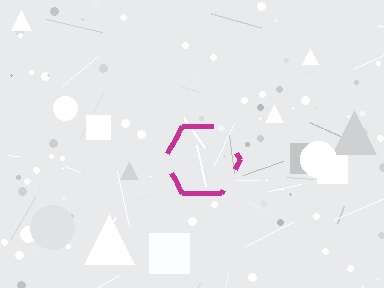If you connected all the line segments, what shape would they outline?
They would outline a hexagon.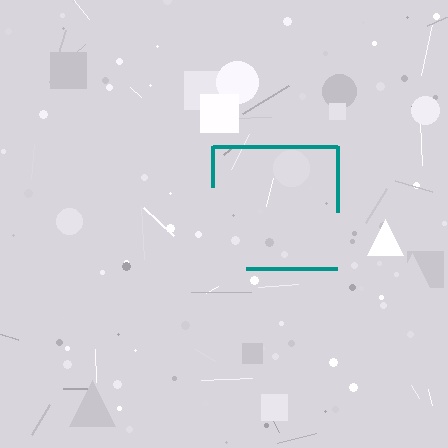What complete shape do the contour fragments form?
The contour fragments form a square.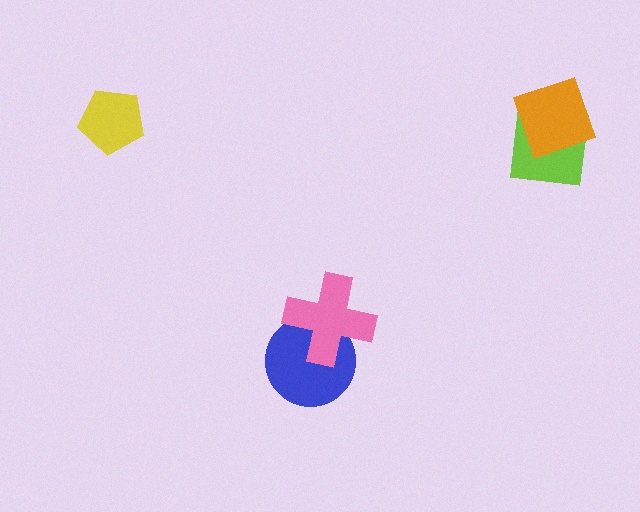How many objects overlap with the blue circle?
1 object overlaps with the blue circle.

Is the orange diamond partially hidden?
No, no other shape covers it.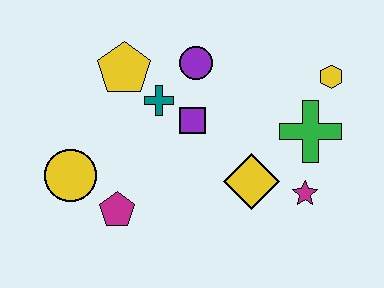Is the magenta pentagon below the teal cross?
Yes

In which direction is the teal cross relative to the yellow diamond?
The teal cross is to the left of the yellow diamond.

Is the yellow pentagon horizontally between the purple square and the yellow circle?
Yes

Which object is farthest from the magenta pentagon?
The yellow hexagon is farthest from the magenta pentagon.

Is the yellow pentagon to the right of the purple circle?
No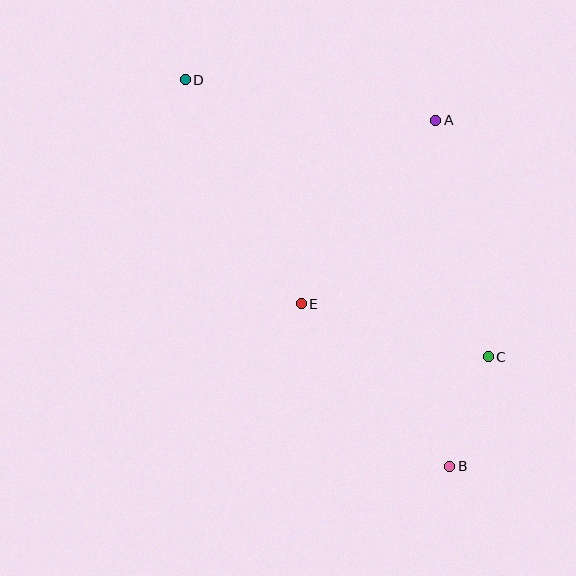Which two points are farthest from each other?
Points B and D are farthest from each other.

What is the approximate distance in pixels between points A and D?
The distance between A and D is approximately 254 pixels.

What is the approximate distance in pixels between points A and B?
The distance between A and B is approximately 346 pixels.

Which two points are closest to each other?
Points B and C are closest to each other.